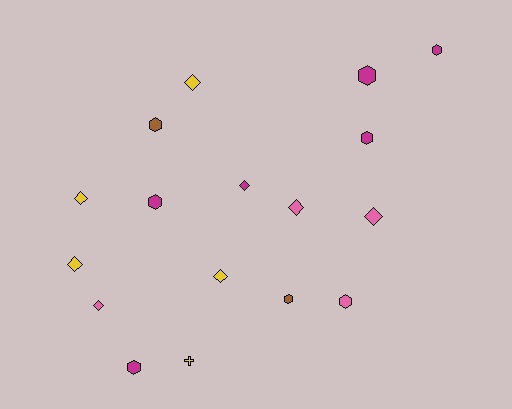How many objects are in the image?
There are 17 objects.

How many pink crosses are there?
There are no pink crosses.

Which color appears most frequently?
Magenta, with 6 objects.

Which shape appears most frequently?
Diamond, with 8 objects.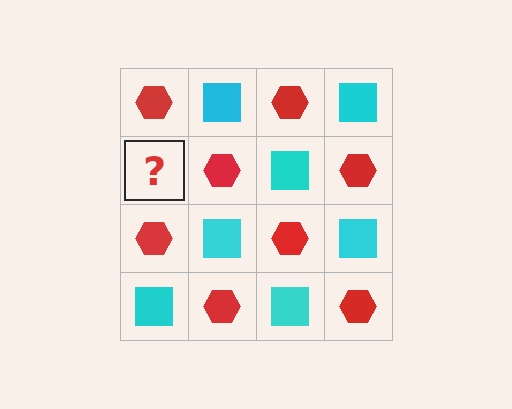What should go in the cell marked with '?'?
The missing cell should contain a cyan square.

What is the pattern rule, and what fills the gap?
The rule is that it alternates red hexagon and cyan square in a checkerboard pattern. The gap should be filled with a cyan square.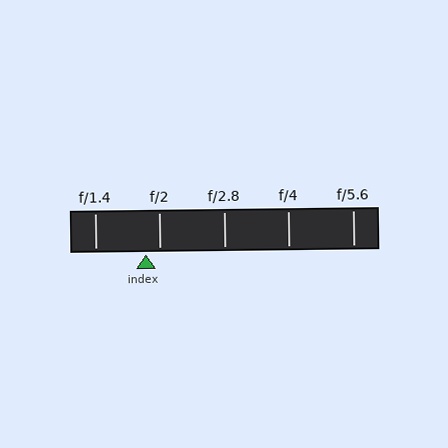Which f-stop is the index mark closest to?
The index mark is closest to f/2.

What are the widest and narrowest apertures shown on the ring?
The widest aperture shown is f/1.4 and the narrowest is f/5.6.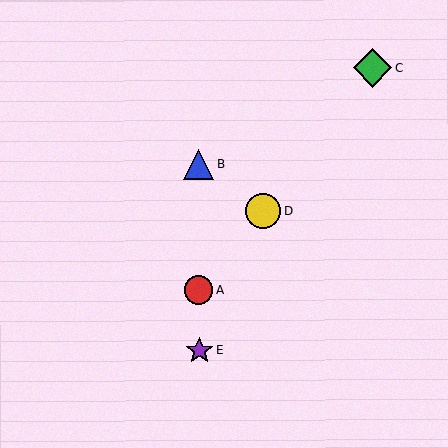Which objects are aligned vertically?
Objects A, B, E are aligned vertically.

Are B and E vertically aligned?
Yes, both are at x≈198.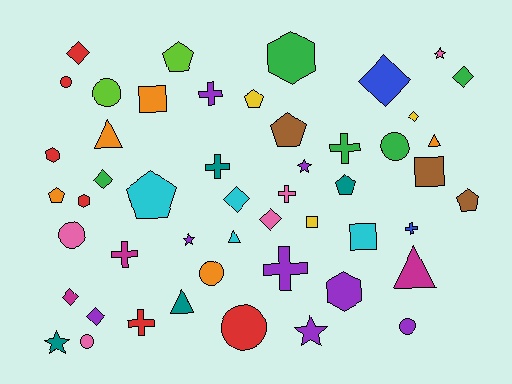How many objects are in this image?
There are 50 objects.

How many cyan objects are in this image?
There are 4 cyan objects.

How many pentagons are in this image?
There are 7 pentagons.